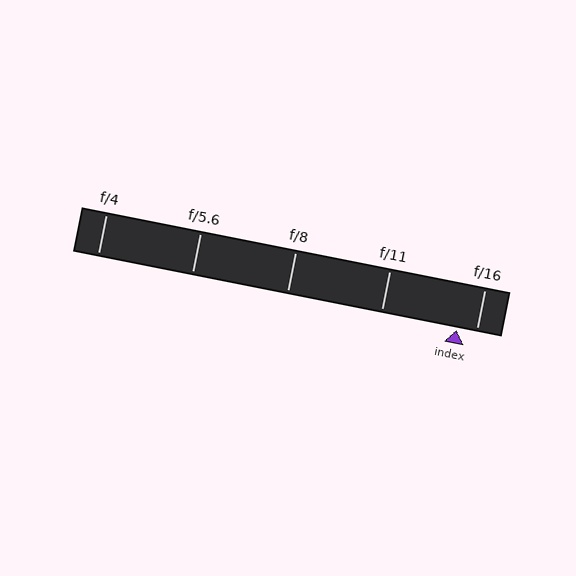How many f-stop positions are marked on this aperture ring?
There are 5 f-stop positions marked.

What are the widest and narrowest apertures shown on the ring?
The widest aperture shown is f/4 and the narrowest is f/16.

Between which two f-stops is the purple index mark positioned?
The index mark is between f/11 and f/16.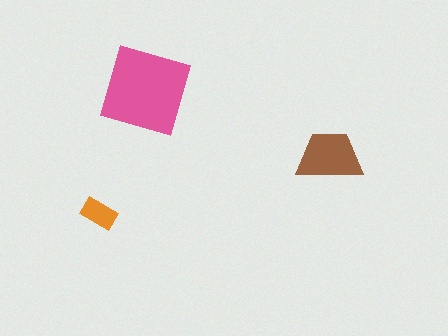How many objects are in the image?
There are 3 objects in the image.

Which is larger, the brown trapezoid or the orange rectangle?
The brown trapezoid.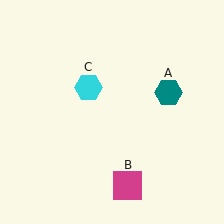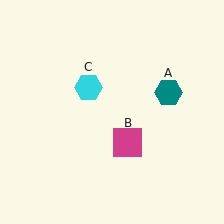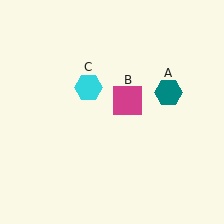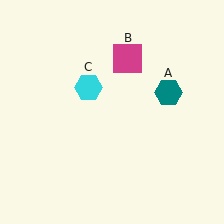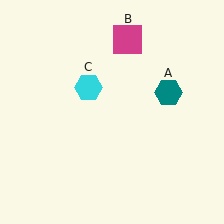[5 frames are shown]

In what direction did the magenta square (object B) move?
The magenta square (object B) moved up.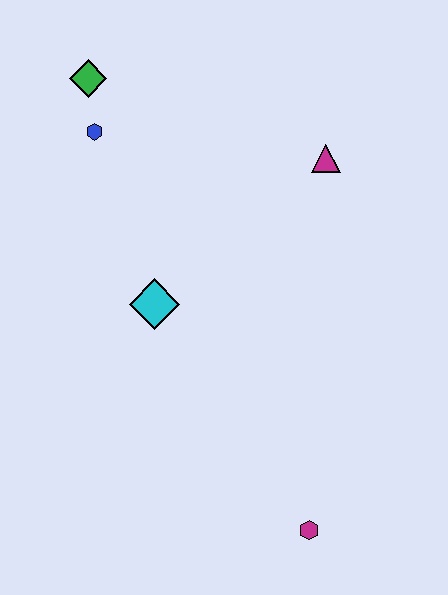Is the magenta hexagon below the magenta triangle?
Yes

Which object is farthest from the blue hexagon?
The magenta hexagon is farthest from the blue hexagon.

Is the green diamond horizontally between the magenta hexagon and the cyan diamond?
No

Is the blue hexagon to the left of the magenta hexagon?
Yes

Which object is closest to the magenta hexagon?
The cyan diamond is closest to the magenta hexagon.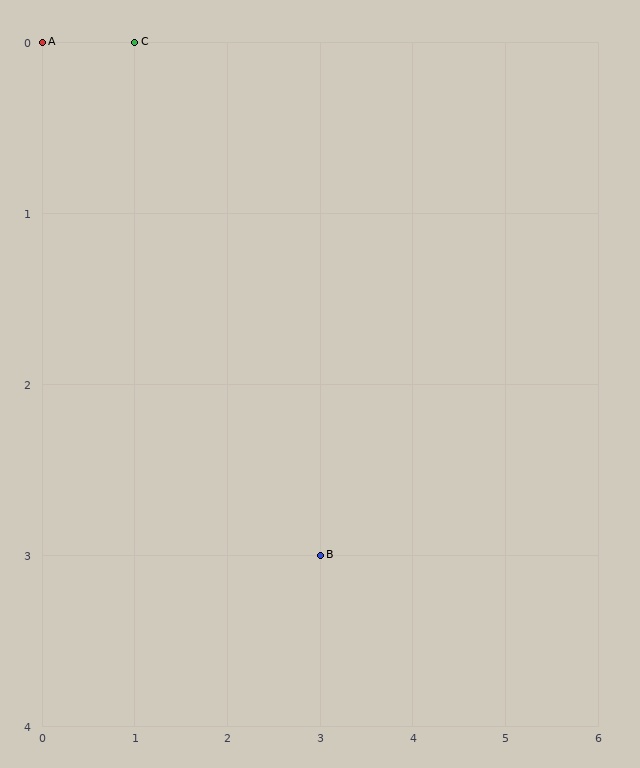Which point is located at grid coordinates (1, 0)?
Point C is at (1, 0).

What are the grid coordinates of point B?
Point B is at grid coordinates (3, 3).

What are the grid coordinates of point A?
Point A is at grid coordinates (0, 0).